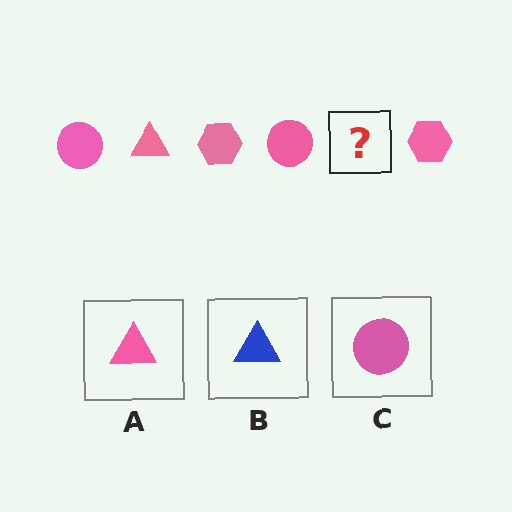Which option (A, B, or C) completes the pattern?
A.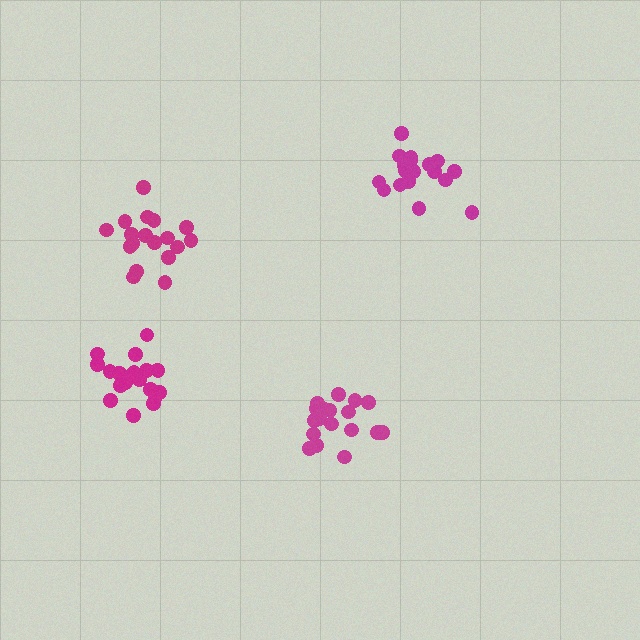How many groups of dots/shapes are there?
There are 4 groups.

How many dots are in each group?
Group 1: 21 dots, Group 2: 18 dots, Group 3: 20 dots, Group 4: 18 dots (77 total).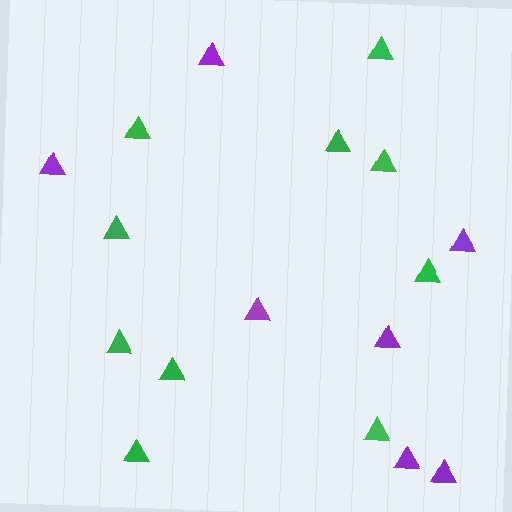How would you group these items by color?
There are 2 groups: one group of green triangles (10) and one group of purple triangles (7).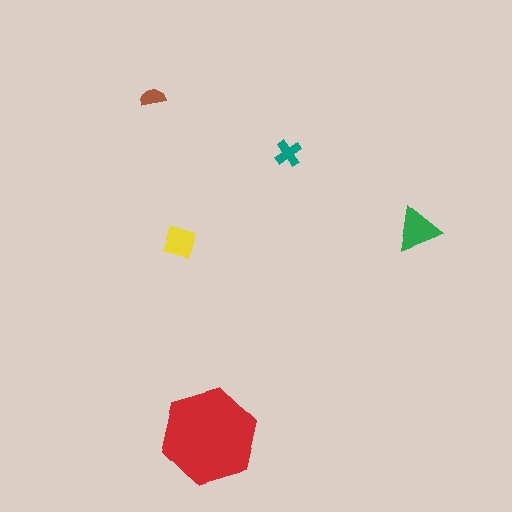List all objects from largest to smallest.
The red hexagon, the green triangle, the yellow diamond, the teal cross, the brown semicircle.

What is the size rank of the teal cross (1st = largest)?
4th.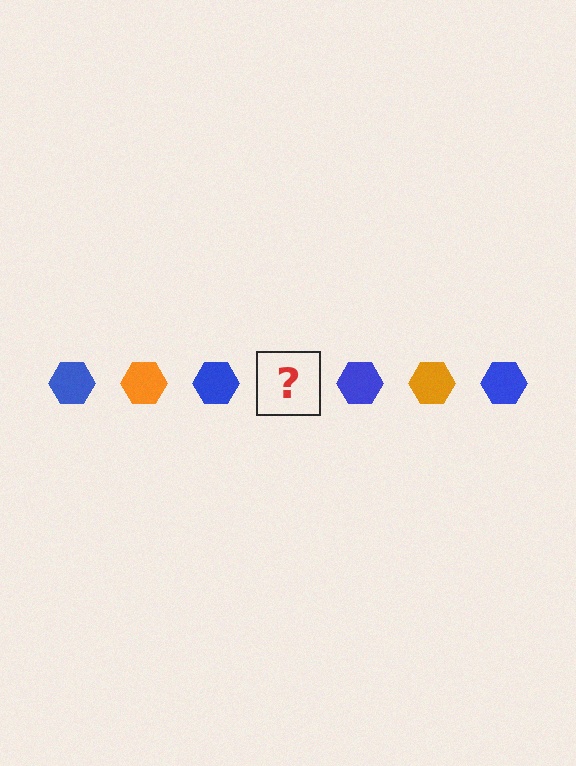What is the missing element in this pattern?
The missing element is an orange hexagon.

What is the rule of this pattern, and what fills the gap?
The rule is that the pattern cycles through blue, orange hexagons. The gap should be filled with an orange hexagon.